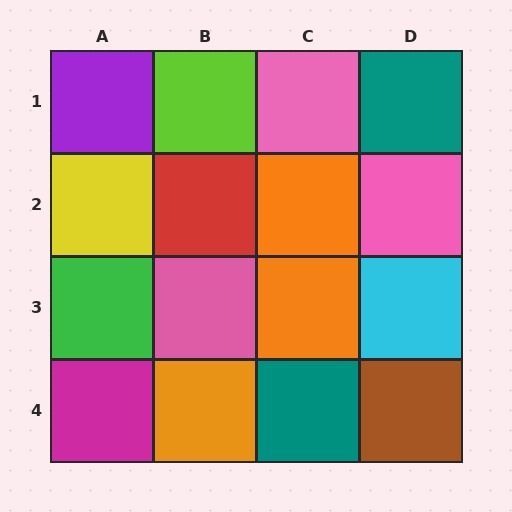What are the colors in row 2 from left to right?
Yellow, red, orange, pink.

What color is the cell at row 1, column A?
Purple.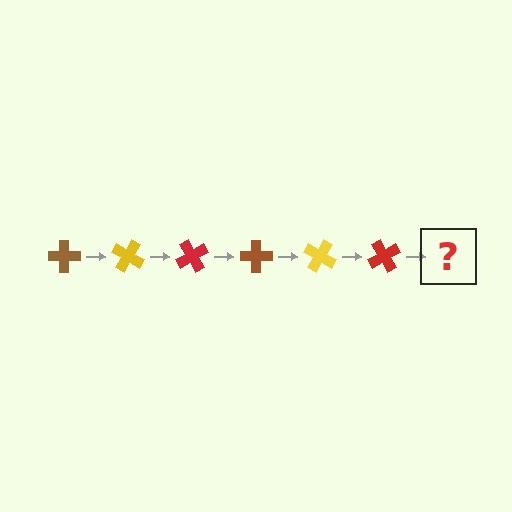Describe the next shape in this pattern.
It should be a brown cross, rotated 180 degrees from the start.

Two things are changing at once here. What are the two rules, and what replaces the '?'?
The two rules are that it rotates 30 degrees each step and the color cycles through brown, yellow, and red. The '?' should be a brown cross, rotated 180 degrees from the start.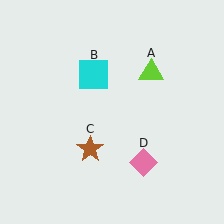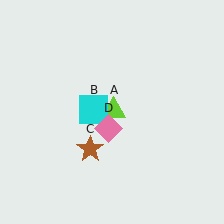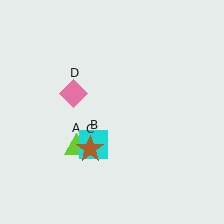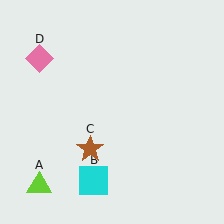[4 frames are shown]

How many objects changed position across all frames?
3 objects changed position: lime triangle (object A), cyan square (object B), pink diamond (object D).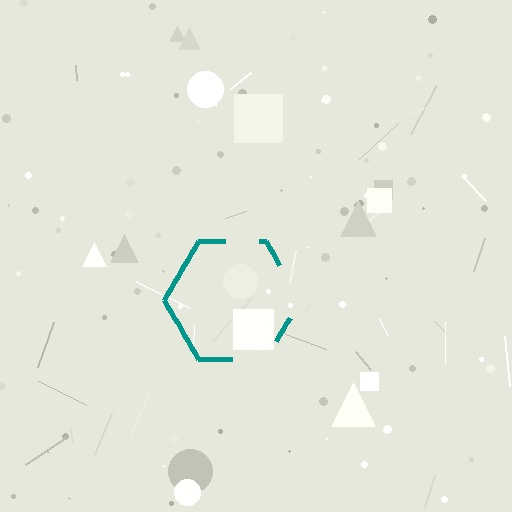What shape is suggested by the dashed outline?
The dashed outline suggests a hexagon.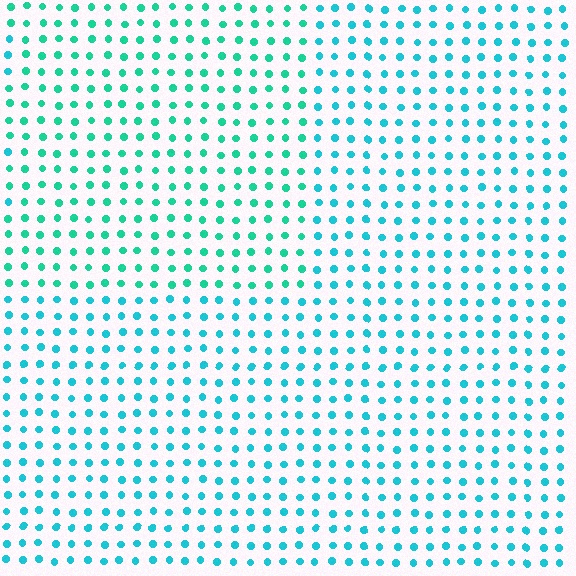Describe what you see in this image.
The image is filled with small cyan elements in a uniform arrangement. A rectangle-shaped region is visible where the elements are tinted to a slightly different hue, forming a subtle color boundary.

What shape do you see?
I see a rectangle.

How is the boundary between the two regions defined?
The boundary is defined purely by a slight shift in hue (about 24 degrees). Spacing, size, and orientation are identical on both sides.